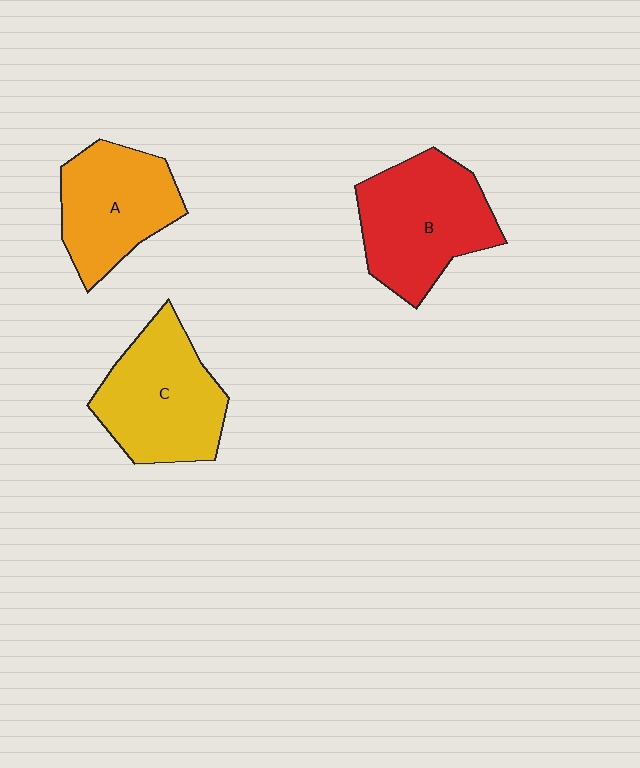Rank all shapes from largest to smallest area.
From largest to smallest: B (red), C (yellow), A (orange).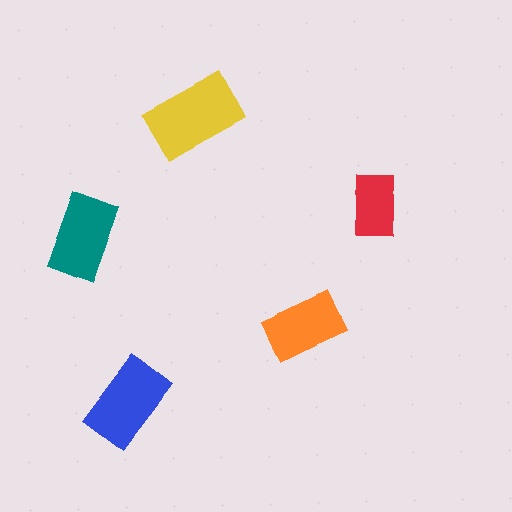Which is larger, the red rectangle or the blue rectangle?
The blue one.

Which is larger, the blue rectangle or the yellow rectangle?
The yellow one.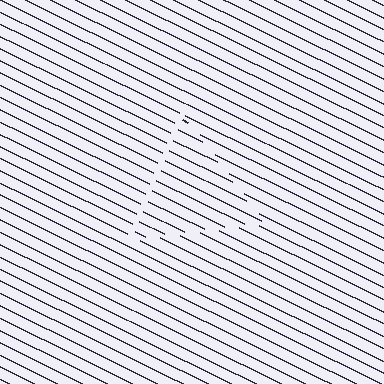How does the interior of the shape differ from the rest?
The interior of the shape contains the same grating, shifted by half a period — the contour is defined by the phase discontinuity where line-ends from the inner and outer gratings abut.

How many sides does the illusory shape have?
3 sides — the line-ends trace a triangle.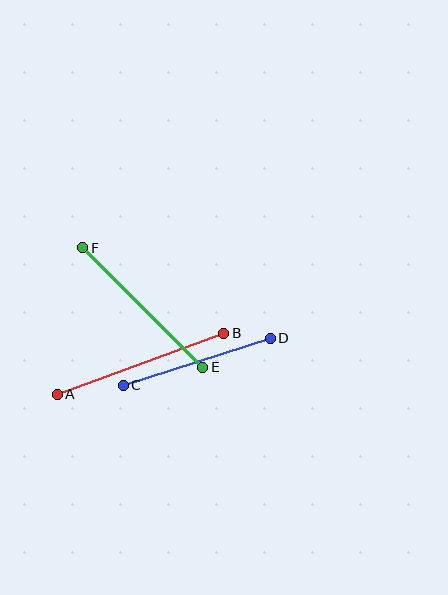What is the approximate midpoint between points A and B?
The midpoint is at approximately (141, 364) pixels.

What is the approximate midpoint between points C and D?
The midpoint is at approximately (197, 362) pixels.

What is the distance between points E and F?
The distance is approximately 169 pixels.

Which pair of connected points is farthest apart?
Points A and B are farthest apart.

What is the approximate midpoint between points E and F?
The midpoint is at approximately (143, 308) pixels.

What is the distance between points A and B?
The distance is approximately 177 pixels.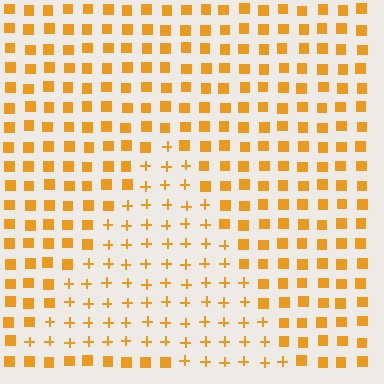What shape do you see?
I see a triangle.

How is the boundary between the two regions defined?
The boundary is defined by a change in element shape: plus signs inside vs. squares outside. All elements share the same color and spacing.